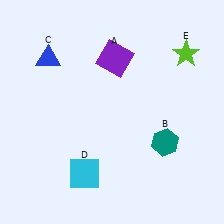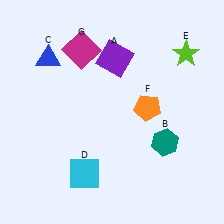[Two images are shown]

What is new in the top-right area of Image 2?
An orange pentagon (F) was added in the top-right area of Image 2.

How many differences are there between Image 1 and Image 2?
There are 2 differences between the two images.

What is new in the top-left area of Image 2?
A magenta square (G) was added in the top-left area of Image 2.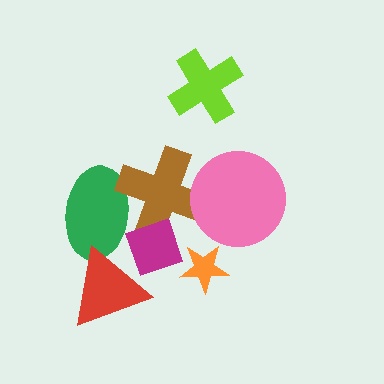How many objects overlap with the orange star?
0 objects overlap with the orange star.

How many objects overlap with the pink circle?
1 object overlaps with the pink circle.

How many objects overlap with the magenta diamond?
3 objects overlap with the magenta diamond.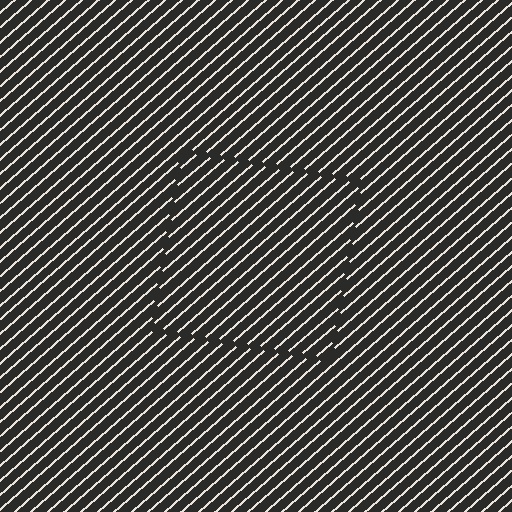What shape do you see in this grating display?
An illusory square. The interior of the shape contains the same grating, shifted by half a period — the contour is defined by the phase discontinuity where line-ends from the inner and outer gratings abut.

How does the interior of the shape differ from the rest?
The interior of the shape contains the same grating, shifted by half a period — the contour is defined by the phase discontinuity where line-ends from the inner and outer gratings abut.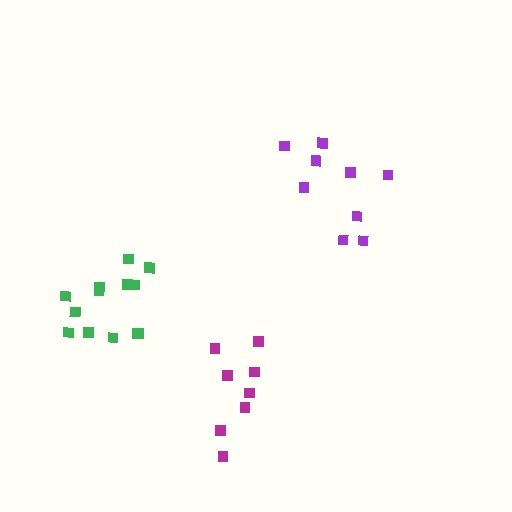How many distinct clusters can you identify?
There are 3 distinct clusters.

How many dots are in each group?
Group 1: 13 dots, Group 2: 9 dots, Group 3: 8 dots (30 total).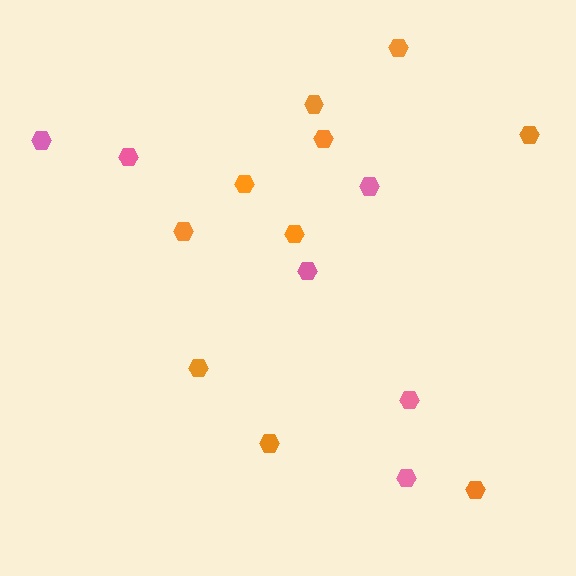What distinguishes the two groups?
There are 2 groups: one group of pink hexagons (6) and one group of orange hexagons (10).